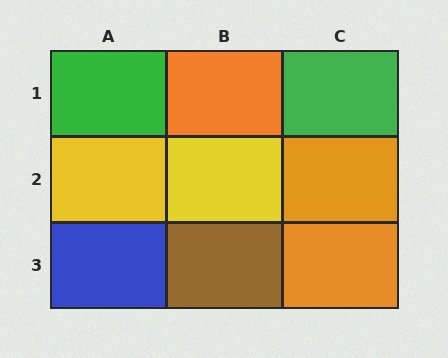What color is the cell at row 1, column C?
Green.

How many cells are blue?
1 cell is blue.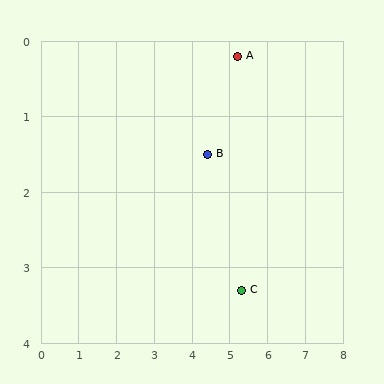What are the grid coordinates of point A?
Point A is at approximately (5.2, 0.2).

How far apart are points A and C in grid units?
Points A and C are about 3.1 grid units apart.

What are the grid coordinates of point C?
Point C is at approximately (5.3, 3.3).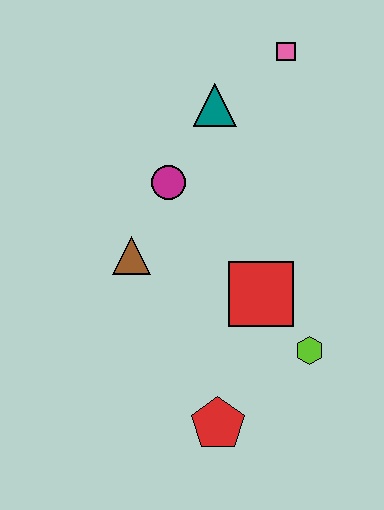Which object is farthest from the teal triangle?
The red pentagon is farthest from the teal triangle.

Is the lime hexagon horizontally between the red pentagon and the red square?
No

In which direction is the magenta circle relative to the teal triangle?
The magenta circle is below the teal triangle.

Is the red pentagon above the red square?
No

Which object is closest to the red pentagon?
The lime hexagon is closest to the red pentagon.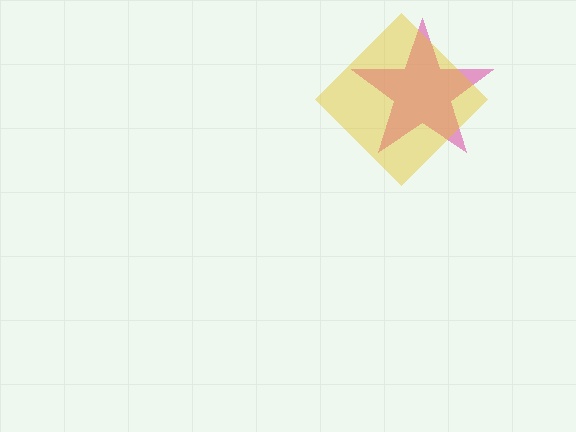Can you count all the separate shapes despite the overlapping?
Yes, there are 2 separate shapes.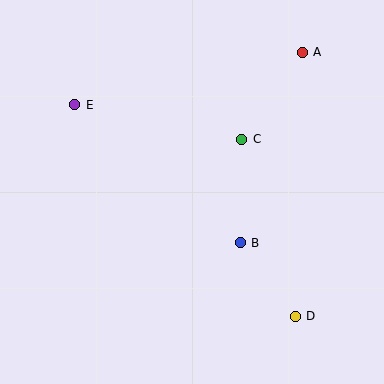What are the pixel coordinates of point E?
Point E is at (75, 105).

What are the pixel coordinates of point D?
Point D is at (295, 316).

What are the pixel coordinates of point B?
Point B is at (240, 243).